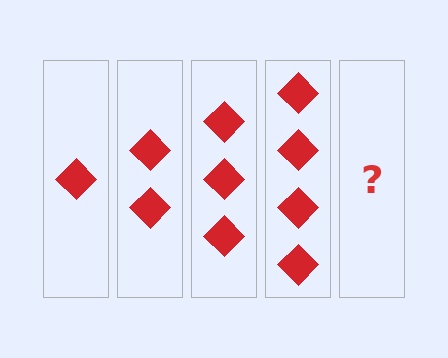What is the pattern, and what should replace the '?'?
The pattern is that each step adds one more diamond. The '?' should be 5 diamonds.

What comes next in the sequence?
The next element should be 5 diamonds.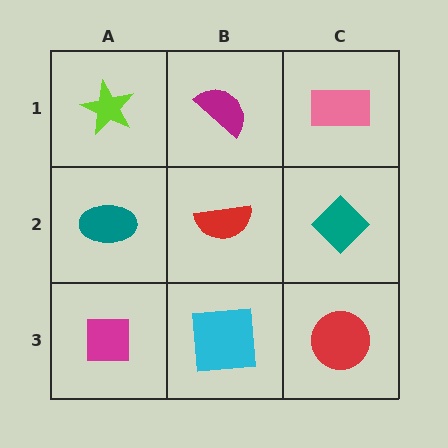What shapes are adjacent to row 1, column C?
A teal diamond (row 2, column C), a magenta semicircle (row 1, column B).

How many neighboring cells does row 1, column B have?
3.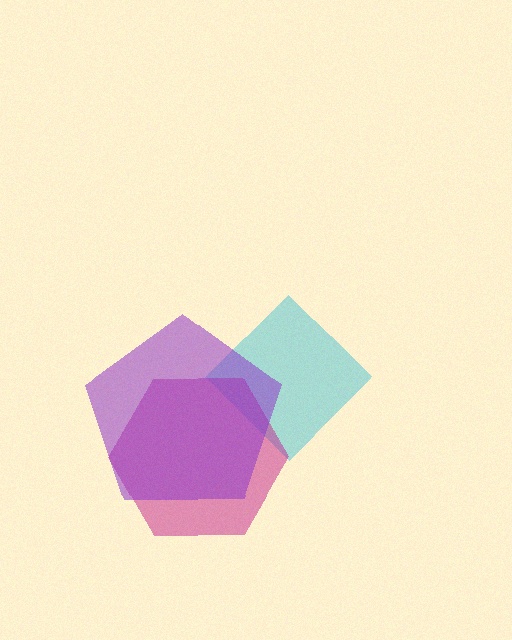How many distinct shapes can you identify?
There are 3 distinct shapes: a cyan diamond, a magenta hexagon, a purple pentagon.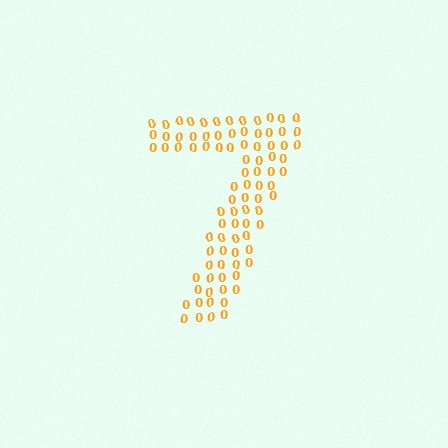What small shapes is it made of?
It is made of small digit 0's.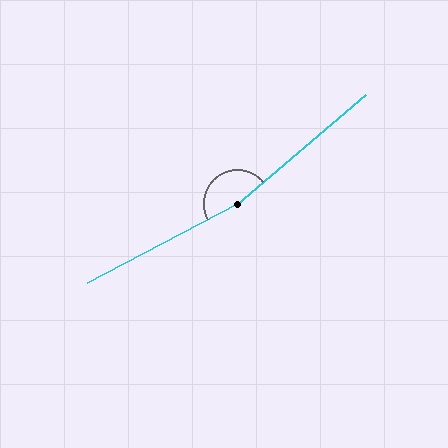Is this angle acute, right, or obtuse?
It is obtuse.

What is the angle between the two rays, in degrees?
Approximately 168 degrees.